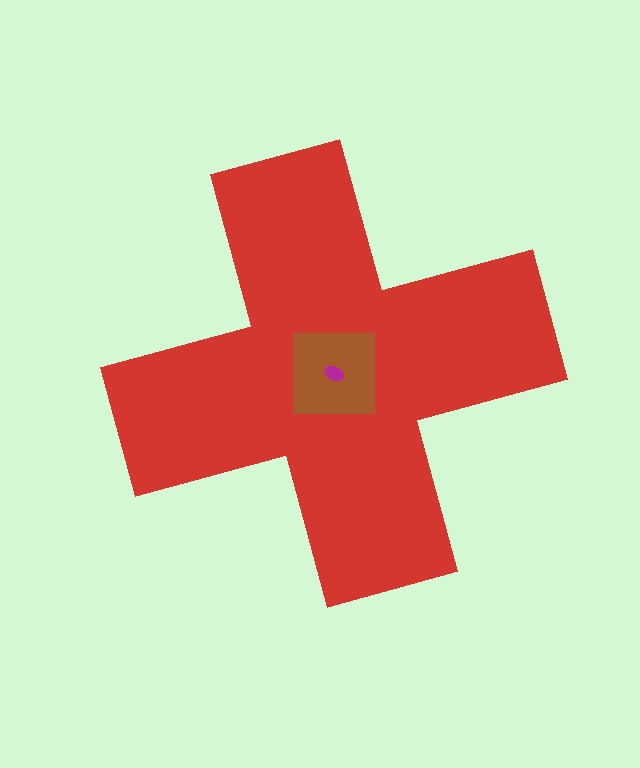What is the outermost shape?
The red cross.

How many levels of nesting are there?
3.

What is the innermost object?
The magenta ellipse.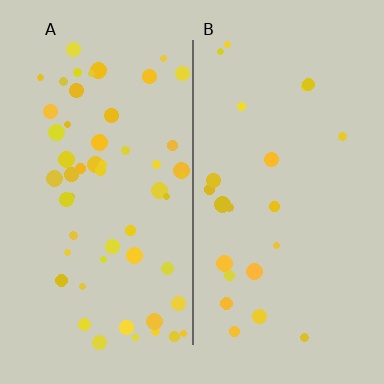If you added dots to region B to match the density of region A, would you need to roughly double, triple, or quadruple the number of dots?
Approximately double.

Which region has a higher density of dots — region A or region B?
A (the left).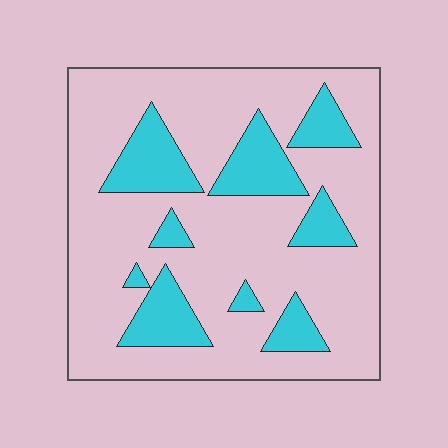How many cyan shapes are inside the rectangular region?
9.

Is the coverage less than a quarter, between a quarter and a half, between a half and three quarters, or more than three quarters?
Less than a quarter.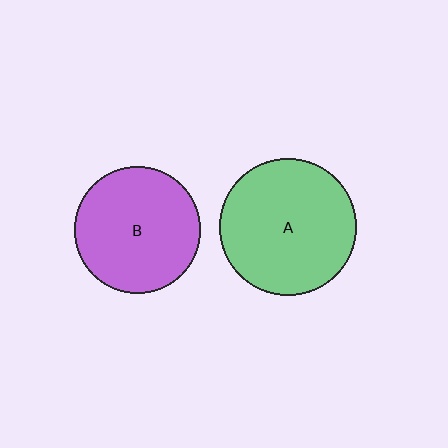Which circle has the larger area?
Circle A (green).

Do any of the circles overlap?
No, none of the circles overlap.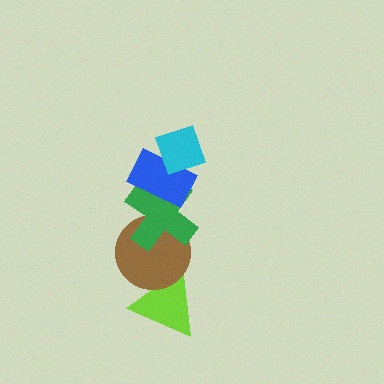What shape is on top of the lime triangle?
The brown circle is on top of the lime triangle.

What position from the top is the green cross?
The green cross is 3rd from the top.